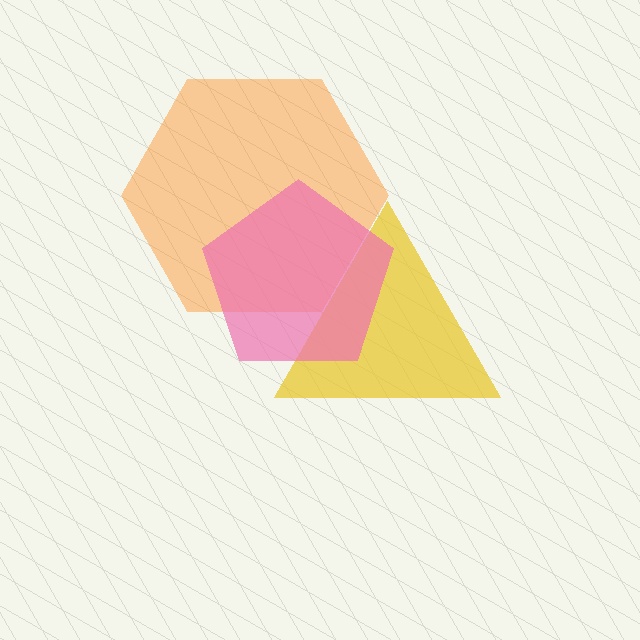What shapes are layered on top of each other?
The layered shapes are: an orange hexagon, a yellow triangle, a pink pentagon.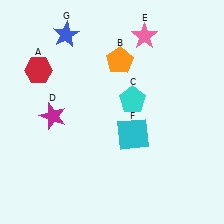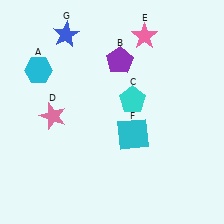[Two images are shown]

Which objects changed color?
A changed from red to cyan. B changed from orange to purple. D changed from magenta to pink.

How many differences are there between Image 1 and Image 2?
There are 3 differences between the two images.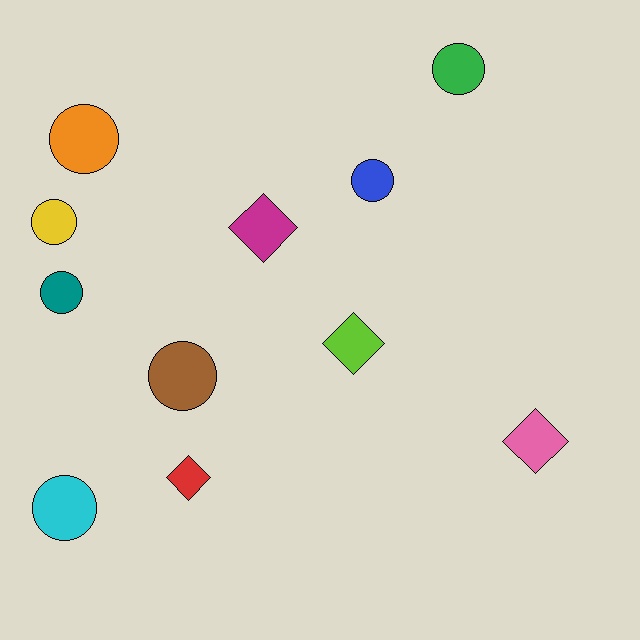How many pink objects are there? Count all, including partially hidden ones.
There is 1 pink object.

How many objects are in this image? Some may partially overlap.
There are 11 objects.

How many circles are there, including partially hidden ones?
There are 7 circles.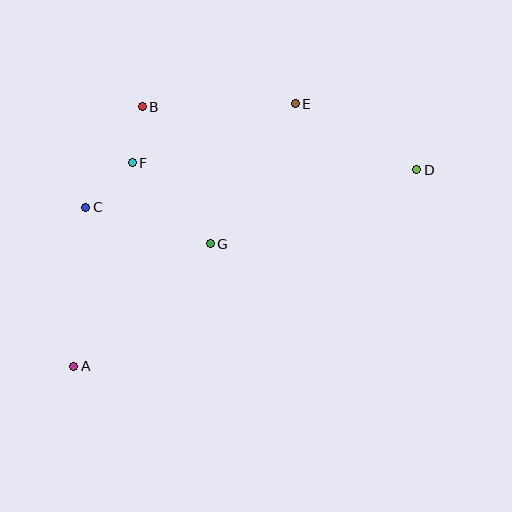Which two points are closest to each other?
Points B and F are closest to each other.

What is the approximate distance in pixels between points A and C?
The distance between A and C is approximately 160 pixels.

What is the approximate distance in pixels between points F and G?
The distance between F and G is approximately 112 pixels.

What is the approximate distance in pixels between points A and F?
The distance between A and F is approximately 212 pixels.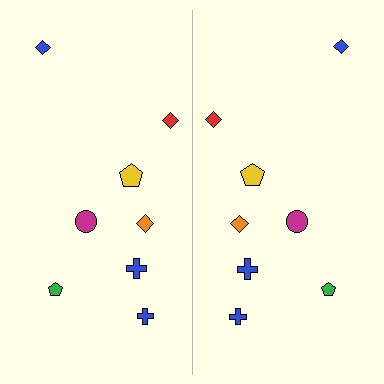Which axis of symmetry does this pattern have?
The pattern has a vertical axis of symmetry running through the center of the image.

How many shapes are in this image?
There are 16 shapes in this image.